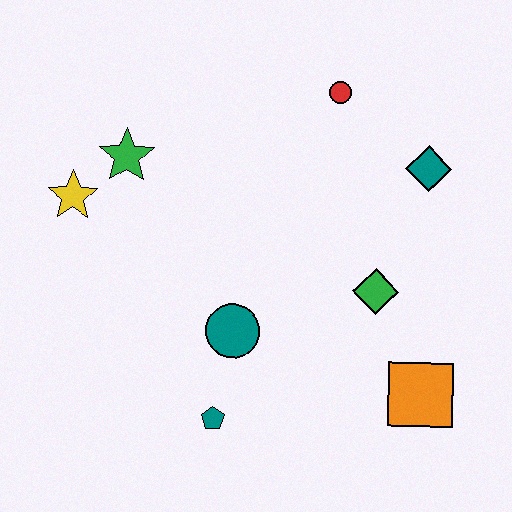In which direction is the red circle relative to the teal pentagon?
The red circle is above the teal pentagon.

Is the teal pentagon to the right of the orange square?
No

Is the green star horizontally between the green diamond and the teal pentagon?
No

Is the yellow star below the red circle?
Yes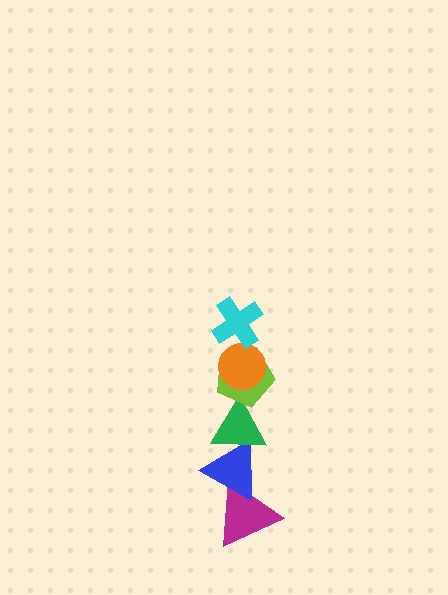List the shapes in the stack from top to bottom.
From top to bottom: the cyan cross, the orange circle, the lime pentagon, the green triangle, the blue triangle, the magenta triangle.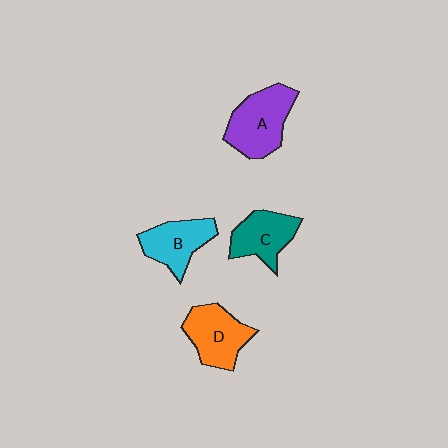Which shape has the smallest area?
Shape C (teal).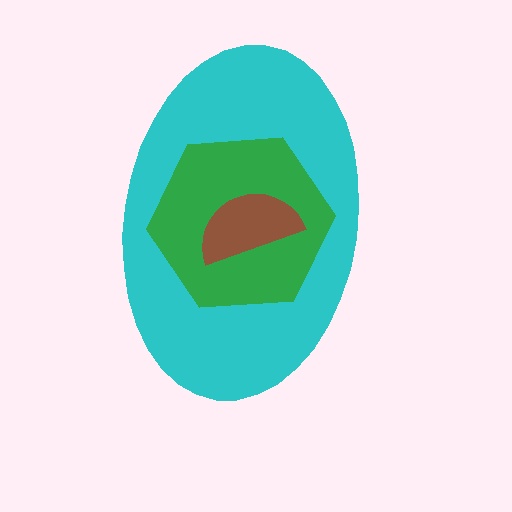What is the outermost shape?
The cyan ellipse.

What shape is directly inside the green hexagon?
The brown semicircle.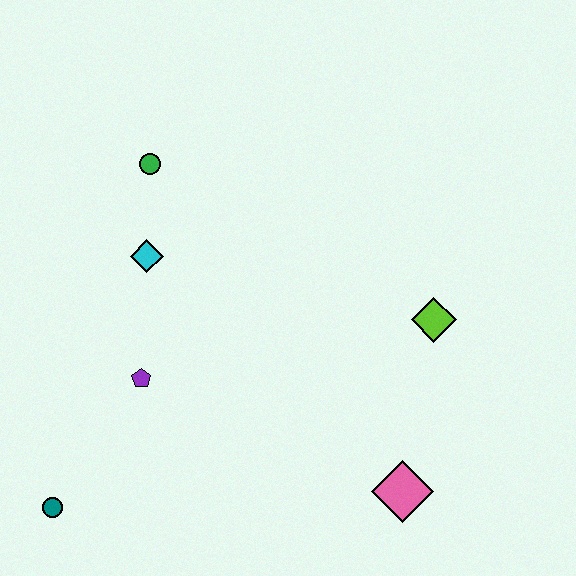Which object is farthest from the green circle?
The pink diamond is farthest from the green circle.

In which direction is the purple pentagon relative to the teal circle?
The purple pentagon is above the teal circle.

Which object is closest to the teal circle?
The purple pentagon is closest to the teal circle.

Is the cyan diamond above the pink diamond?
Yes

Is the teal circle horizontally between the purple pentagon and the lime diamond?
No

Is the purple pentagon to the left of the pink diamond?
Yes